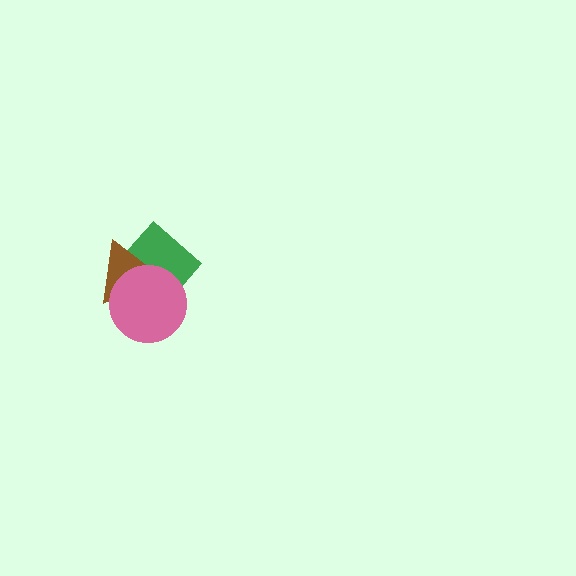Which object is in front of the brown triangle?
The pink circle is in front of the brown triangle.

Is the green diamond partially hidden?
Yes, it is partially covered by another shape.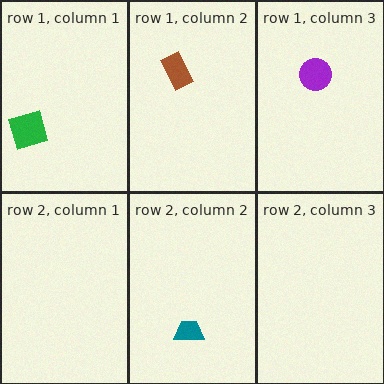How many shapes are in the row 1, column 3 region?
1.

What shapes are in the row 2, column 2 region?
The teal trapezoid.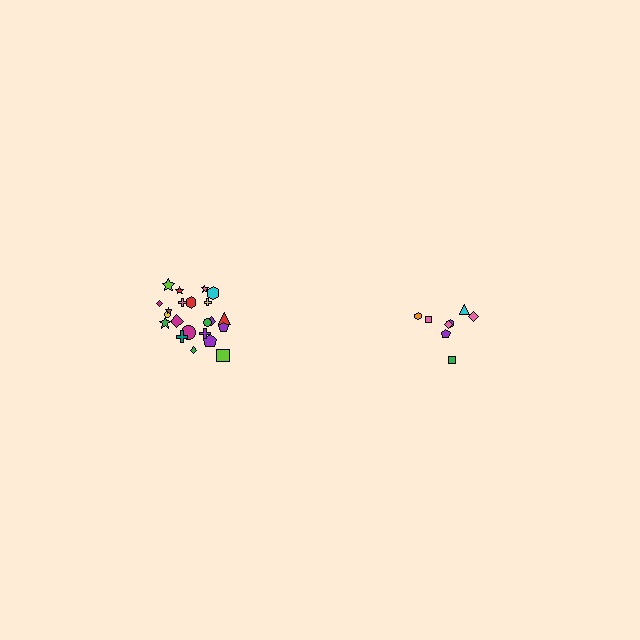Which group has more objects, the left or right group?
The left group.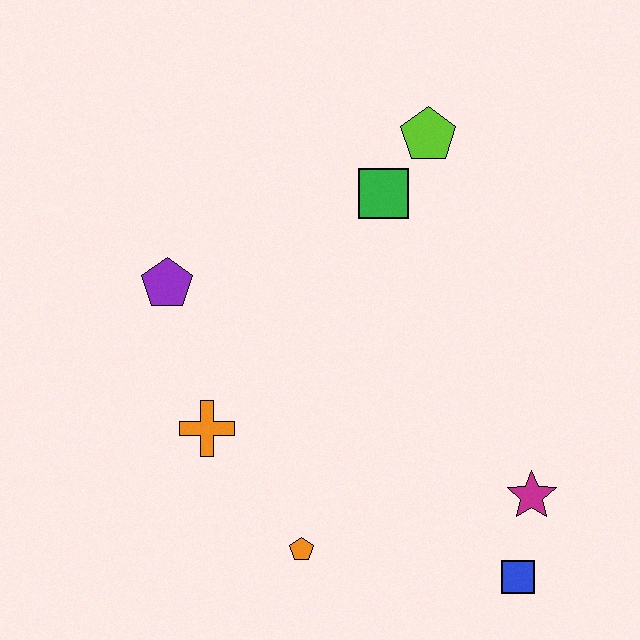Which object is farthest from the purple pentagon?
The blue square is farthest from the purple pentagon.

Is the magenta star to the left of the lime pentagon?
No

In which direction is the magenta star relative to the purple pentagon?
The magenta star is to the right of the purple pentagon.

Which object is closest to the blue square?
The magenta star is closest to the blue square.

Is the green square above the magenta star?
Yes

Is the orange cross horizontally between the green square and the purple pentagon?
Yes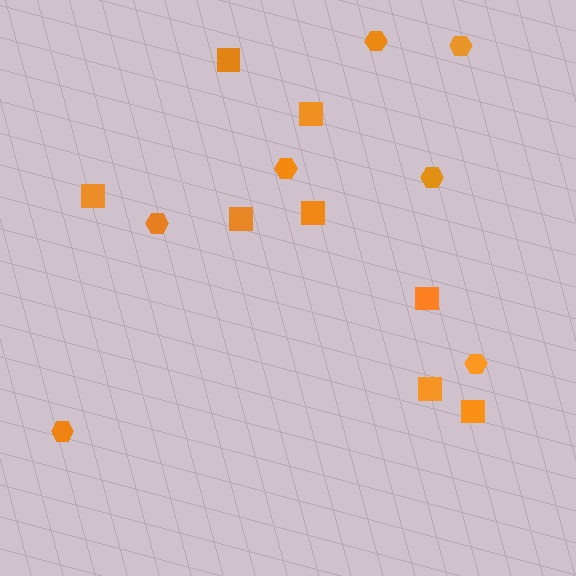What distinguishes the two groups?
There are 2 groups: one group of squares (8) and one group of hexagons (7).